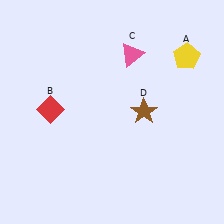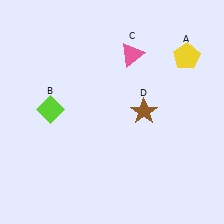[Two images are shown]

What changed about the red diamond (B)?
In Image 1, B is red. In Image 2, it changed to lime.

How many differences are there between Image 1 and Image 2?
There is 1 difference between the two images.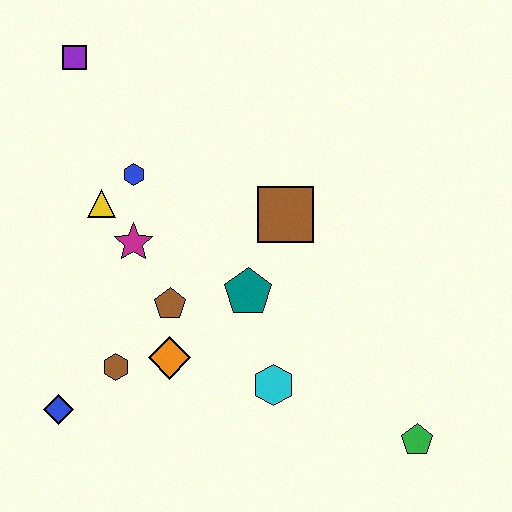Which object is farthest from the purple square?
The green pentagon is farthest from the purple square.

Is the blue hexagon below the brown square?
No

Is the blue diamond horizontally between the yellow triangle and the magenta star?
No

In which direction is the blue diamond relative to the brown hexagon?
The blue diamond is to the left of the brown hexagon.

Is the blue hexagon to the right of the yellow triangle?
Yes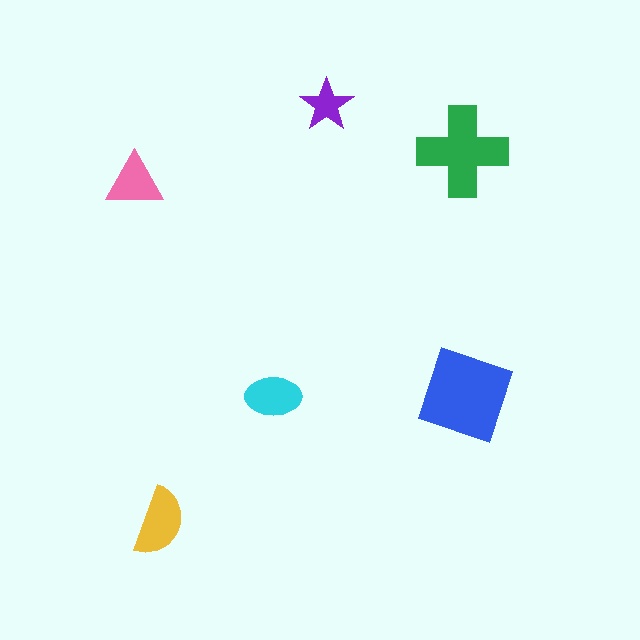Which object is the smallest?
The purple star.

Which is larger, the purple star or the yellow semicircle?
The yellow semicircle.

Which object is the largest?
The blue diamond.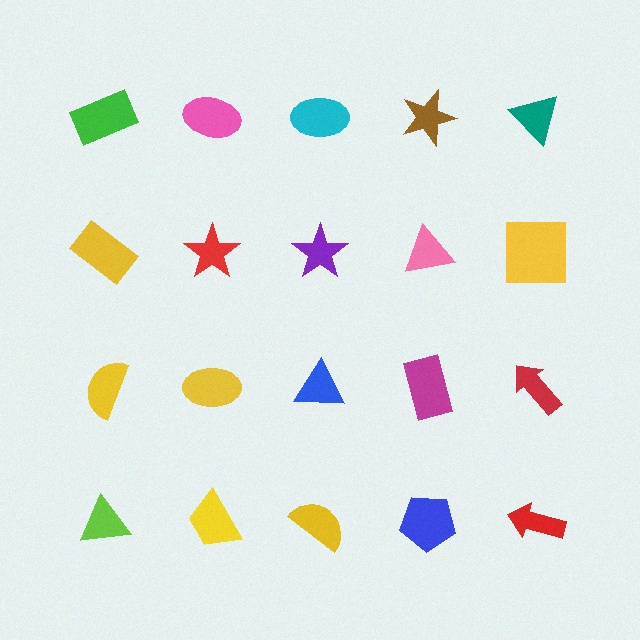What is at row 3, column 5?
A red arrow.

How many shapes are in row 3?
5 shapes.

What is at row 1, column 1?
A green rectangle.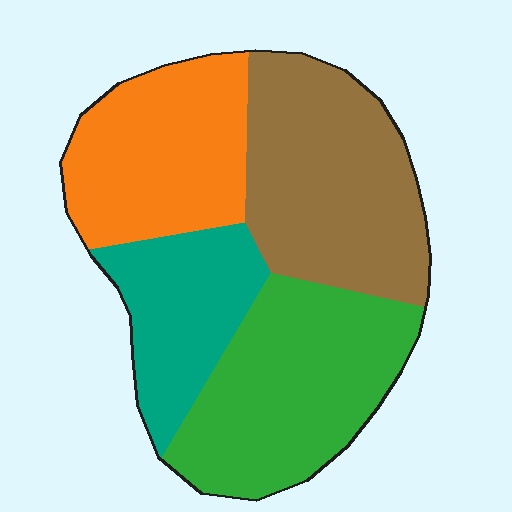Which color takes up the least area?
Teal, at roughly 20%.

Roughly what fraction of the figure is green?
Green covers roughly 30% of the figure.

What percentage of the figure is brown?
Brown covers about 30% of the figure.